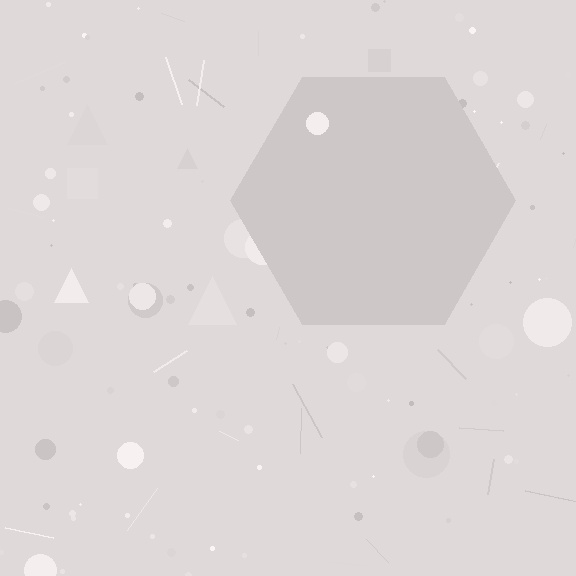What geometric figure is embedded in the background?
A hexagon is embedded in the background.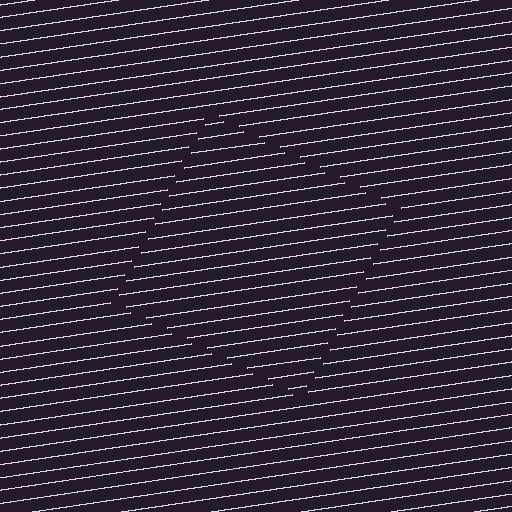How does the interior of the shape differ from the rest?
The interior of the shape contains the same grating, shifted by half a period — the contour is defined by the phase discontinuity where line-ends from the inner and outer gratings abut.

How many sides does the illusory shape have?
4 sides — the line-ends trace a square.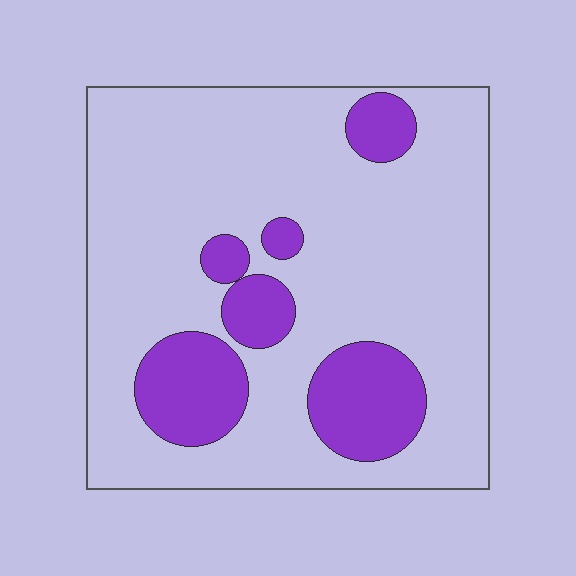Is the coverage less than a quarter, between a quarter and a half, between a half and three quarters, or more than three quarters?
Less than a quarter.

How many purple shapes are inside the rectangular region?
6.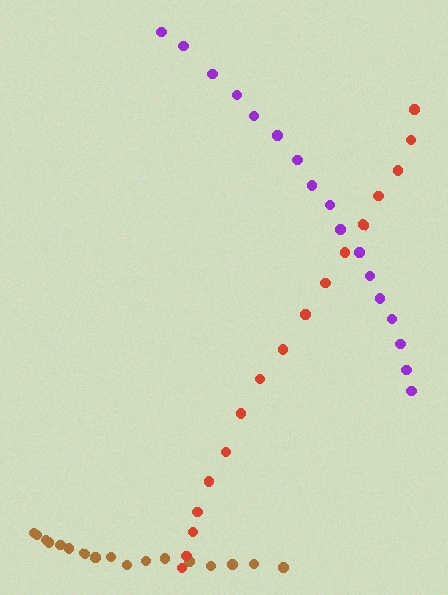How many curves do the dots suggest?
There are 3 distinct paths.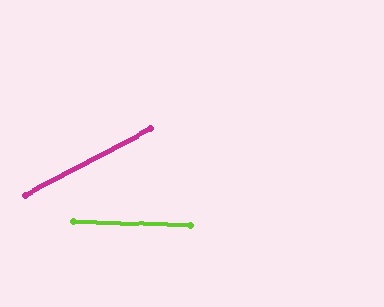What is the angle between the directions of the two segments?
Approximately 30 degrees.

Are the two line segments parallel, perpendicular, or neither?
Neither parallel nor perpendicular — they differ by about 30°.